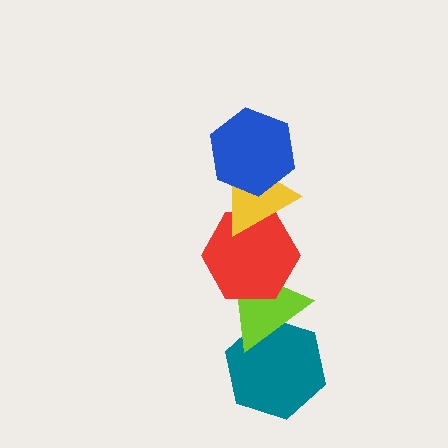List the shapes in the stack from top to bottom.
From top to bottom: the blue hexagon, the yellow triangle, the red hexagon, the lime triangle, the teal hexagon.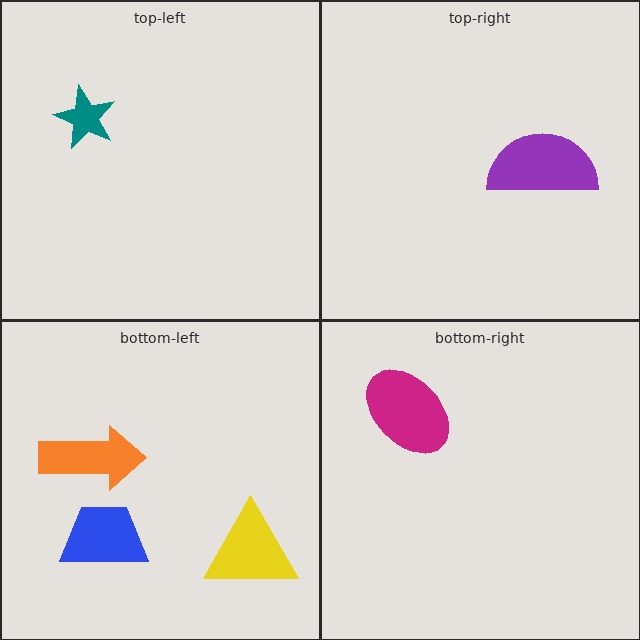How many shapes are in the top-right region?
1.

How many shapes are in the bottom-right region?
1.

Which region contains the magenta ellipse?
The bottom-right region.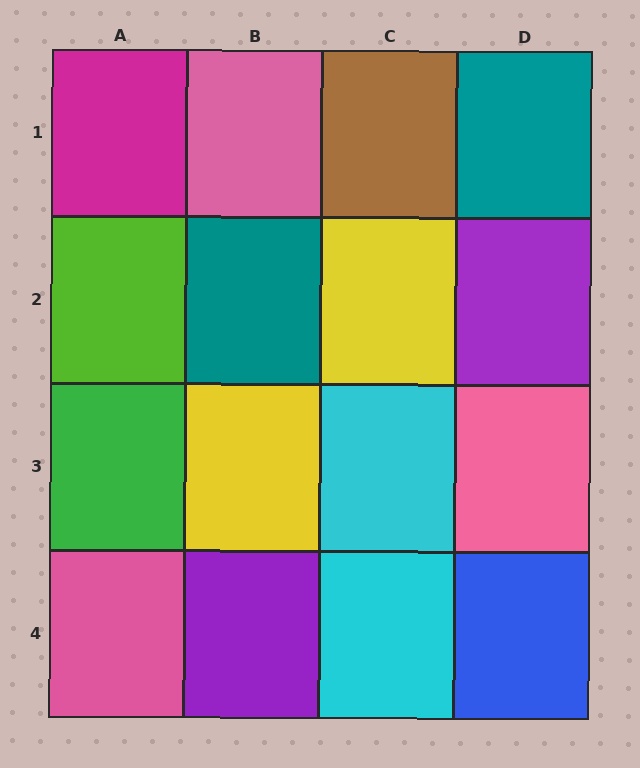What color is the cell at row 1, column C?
Brown.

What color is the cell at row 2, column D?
Purple.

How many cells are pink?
3 cells are pink.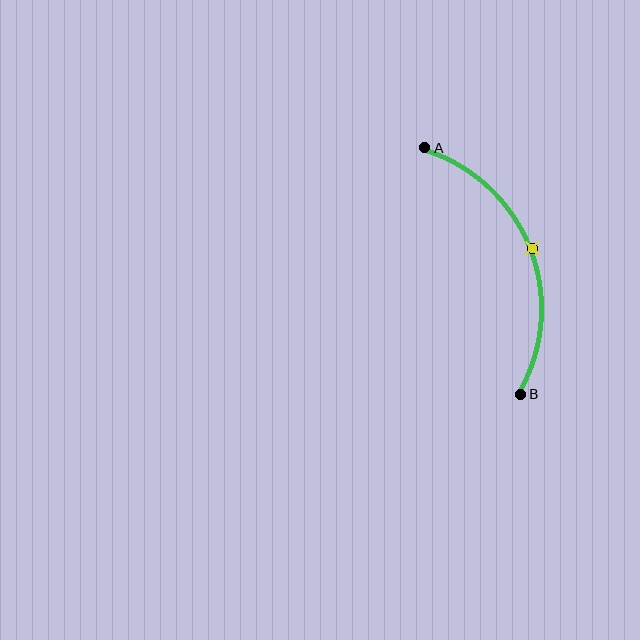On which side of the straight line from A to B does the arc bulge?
The arc bulges to the right of the straight line connecting A and B.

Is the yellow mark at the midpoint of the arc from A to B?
Yes. The yellow mark lies on the arc at equal arc-length from both A and B — it is the arc midpoint.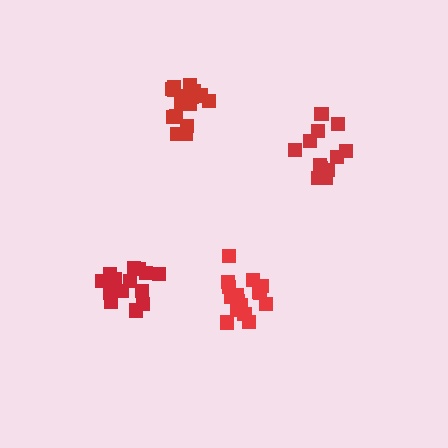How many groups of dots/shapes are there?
There are 4 groups.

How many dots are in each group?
Group 1: 14 dots, Group 2: 12 dots, Group 3: 17 dots, Group 4: 18 dots (61 total).